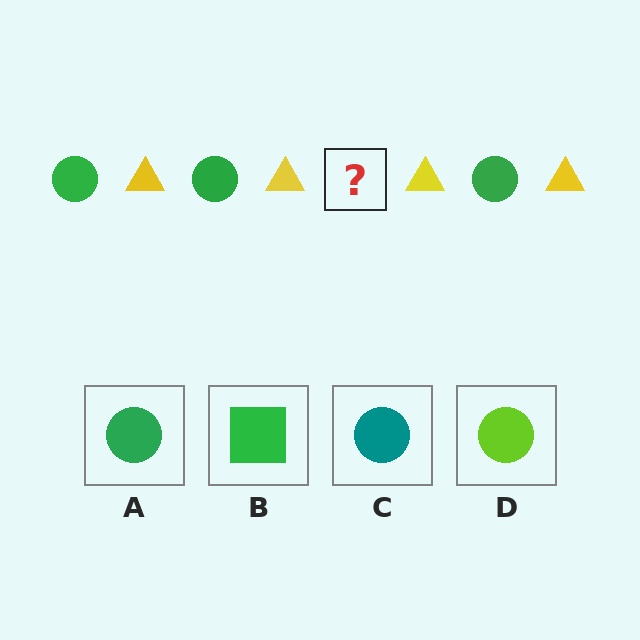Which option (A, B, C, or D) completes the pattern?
A.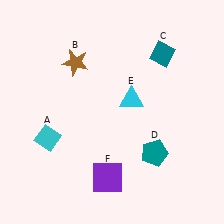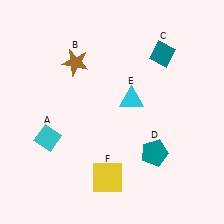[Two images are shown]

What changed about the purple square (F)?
In Image 1, F is purple. In Image 2, it changed to yellow.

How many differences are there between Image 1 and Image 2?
There is 1 difference between the two images.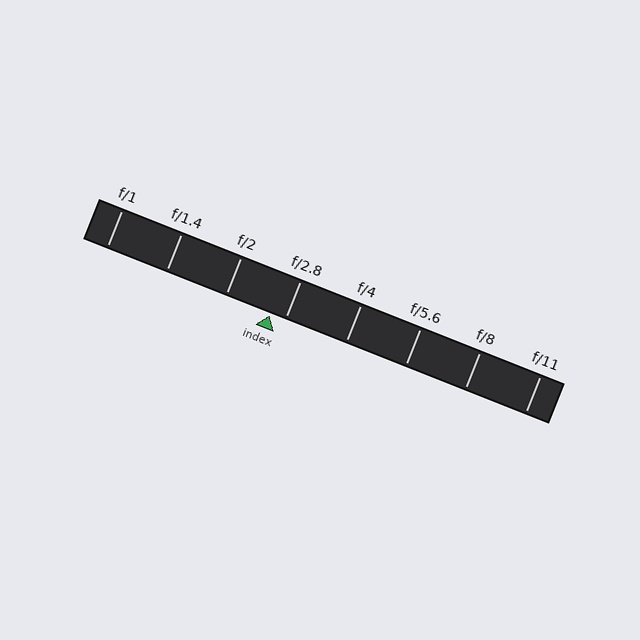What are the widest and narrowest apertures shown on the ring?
The widest aperture shown is f/1 and the narrowest is f/11.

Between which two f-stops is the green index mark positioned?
The index mark is between f/2 and f/2.8.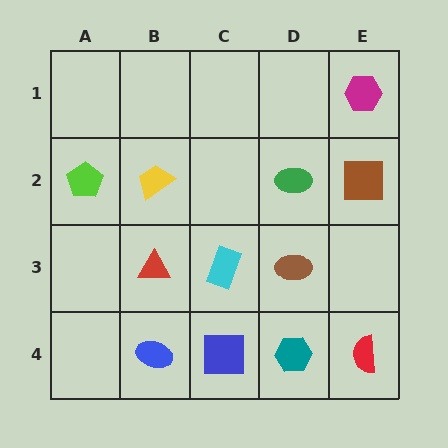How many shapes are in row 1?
1 shape.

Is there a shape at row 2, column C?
No, that cell is empty.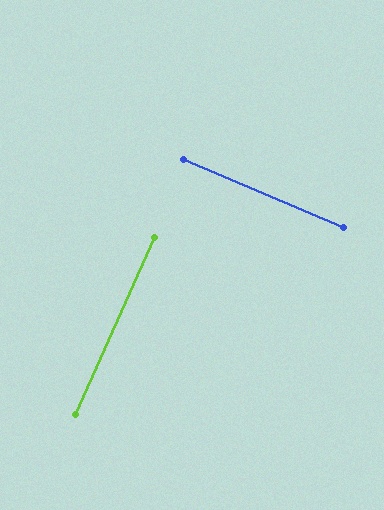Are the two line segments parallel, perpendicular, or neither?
Perpendicular — they meet at approximately 89°.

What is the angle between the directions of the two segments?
Approximately 89 degrees.